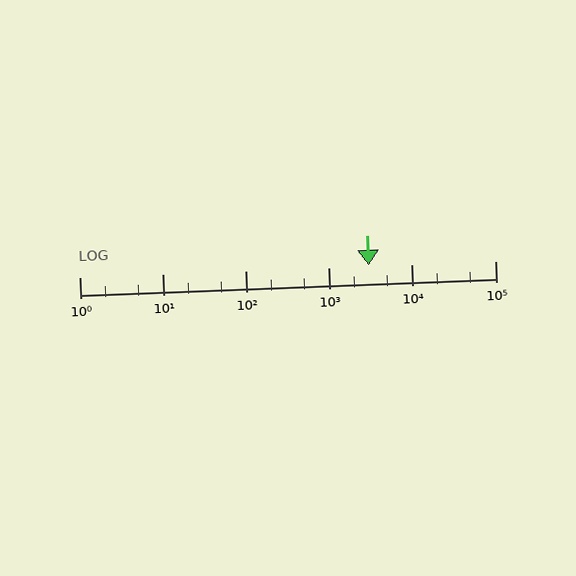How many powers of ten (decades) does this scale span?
The scale spans 5 decades, from 1 to 100000.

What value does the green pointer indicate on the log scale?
The pointer indicates approximately 3000.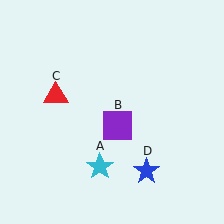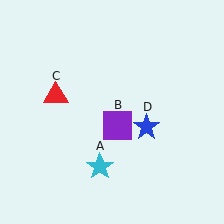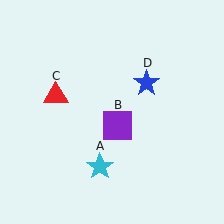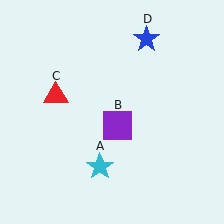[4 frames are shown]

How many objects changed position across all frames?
1 object changed position: blue star (object D).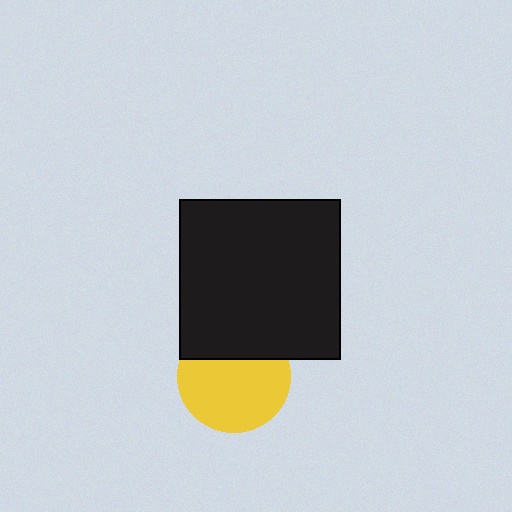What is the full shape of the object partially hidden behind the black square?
The partially hidden object is a yellow circle.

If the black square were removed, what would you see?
You would see the complete yellow circle.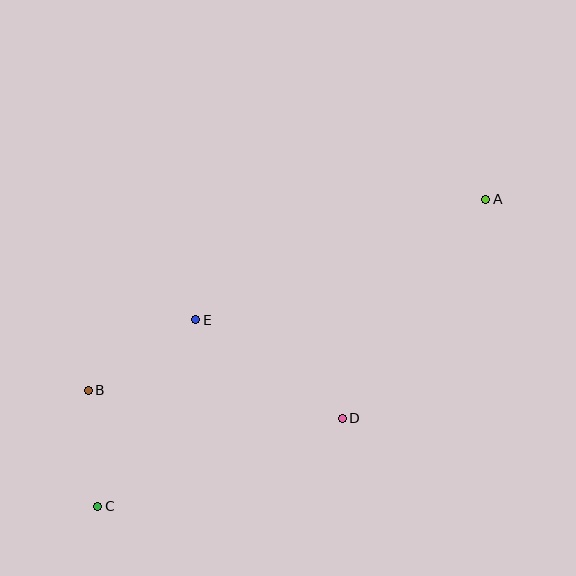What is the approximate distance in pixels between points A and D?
The distance between A and D is approximately 262 pixels.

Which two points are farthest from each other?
Points A and C are farthest from each other.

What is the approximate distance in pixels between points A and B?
The distance between A and B is approximately 441 pixels.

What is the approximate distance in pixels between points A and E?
The distance between A and E is approximately 314 pixels.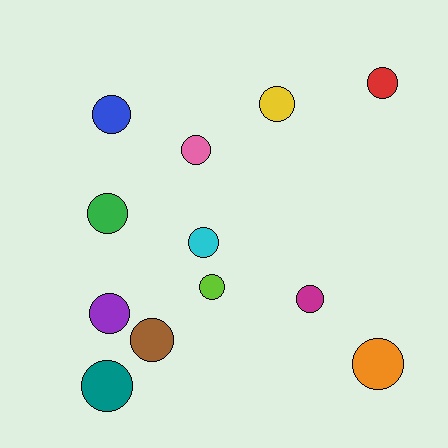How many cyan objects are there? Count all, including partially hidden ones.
There is 1 cyan object.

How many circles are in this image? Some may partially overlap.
There are 12 circles.